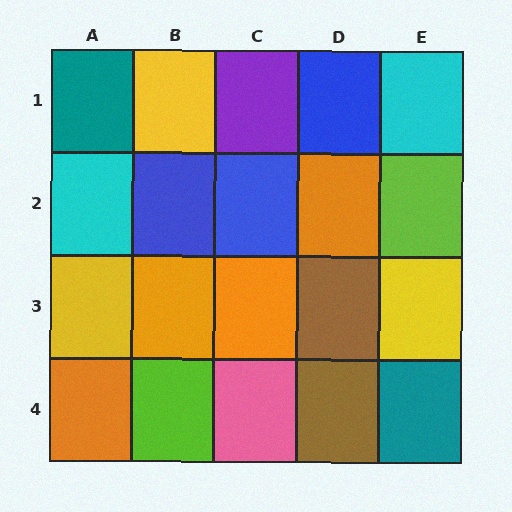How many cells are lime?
2 cells are lime.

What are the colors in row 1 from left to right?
Teal, yellow, purple, blue, cyan.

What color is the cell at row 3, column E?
Yellow.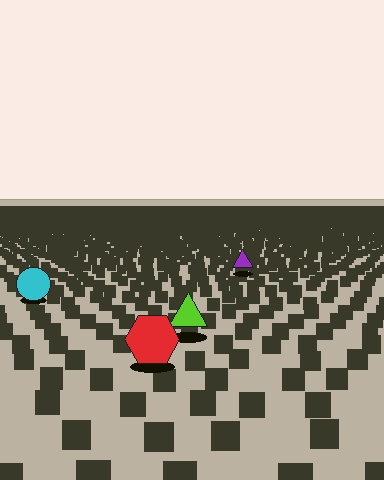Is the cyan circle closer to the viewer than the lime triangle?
No. The lime triangle is closer — you can tell from the texture gradient: the ground texture is coarser near it.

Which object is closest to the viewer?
The red hexagon is closest. The texture marks near it are larger and more spread out.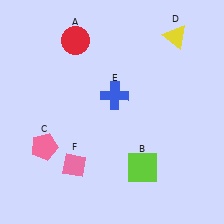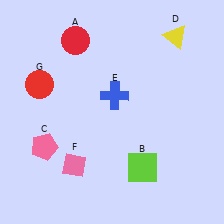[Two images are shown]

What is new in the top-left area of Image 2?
A red circle (G) was added in the top-left area of Image 2.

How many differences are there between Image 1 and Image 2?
There is 1 difference between the two images.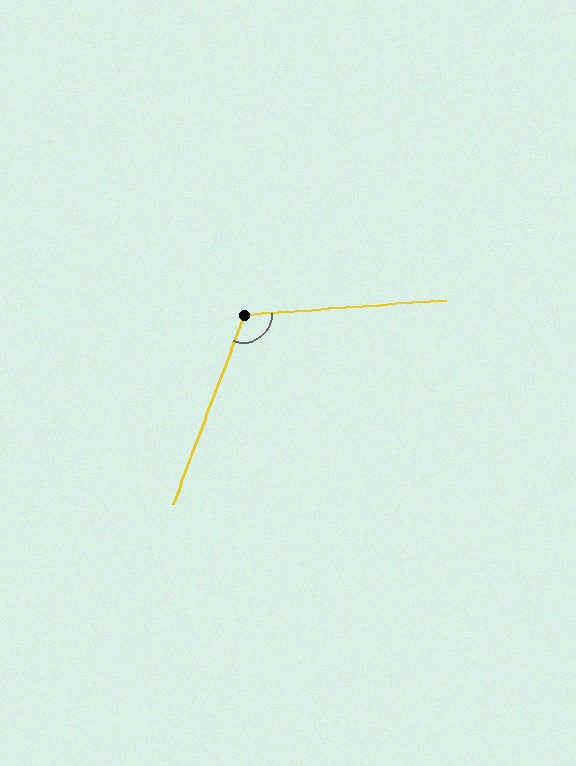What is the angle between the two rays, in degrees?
Approximately 115 degrees.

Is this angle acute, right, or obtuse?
It is obtuse.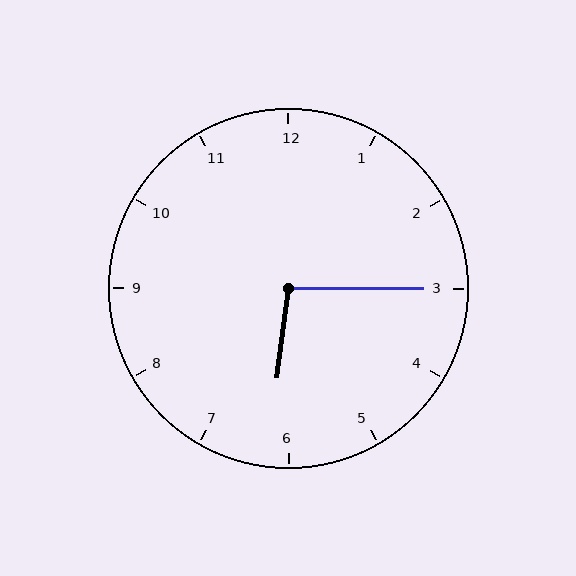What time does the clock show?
6:15.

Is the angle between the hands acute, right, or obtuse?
It is obtuse.